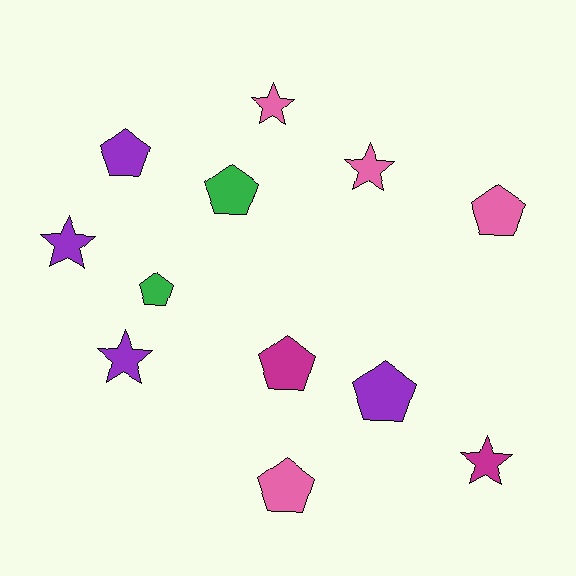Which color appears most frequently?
Pink, with 4 objects.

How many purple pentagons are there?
There are 2 purple pentagons.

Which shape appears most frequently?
Pentagon, with 7 objects.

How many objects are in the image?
There are 12 objects.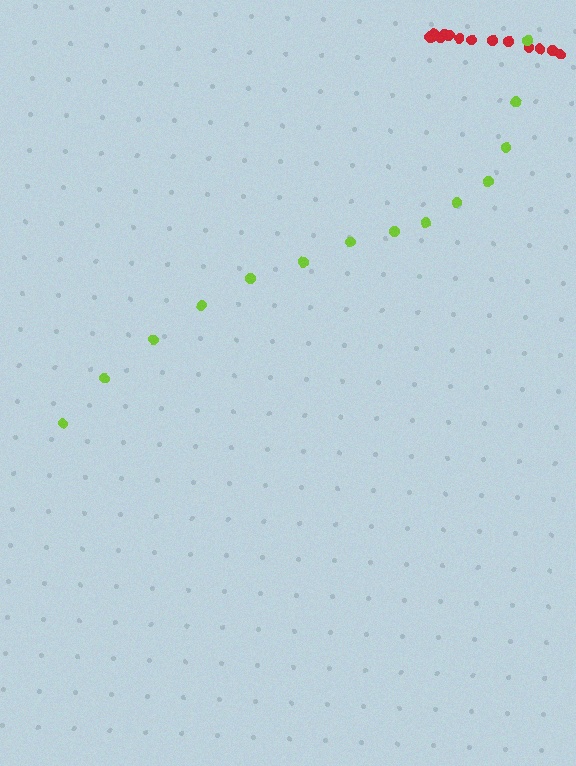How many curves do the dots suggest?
There are 2 distinct paths.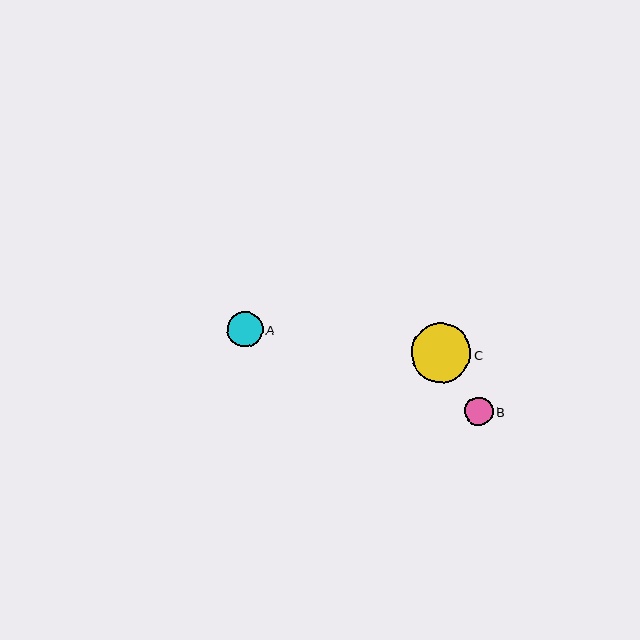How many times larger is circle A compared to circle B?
Circle A is approximately 1.3 times the size of circle B.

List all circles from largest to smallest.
From largest to smallest: C, A, B.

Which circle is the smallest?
Circle B is the smallest with a size of approximately 28 pixels.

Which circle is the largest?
Circle C is the largest with a size of approximately 59 pixels.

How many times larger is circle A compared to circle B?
Circle A is approximately 1.3 times the size of circle B.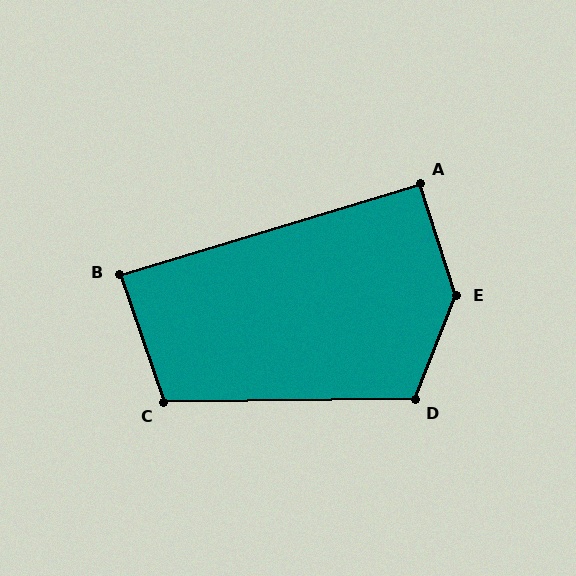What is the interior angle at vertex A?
Approximately 91 degrees (approximately right).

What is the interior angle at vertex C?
Approximately 108 degrees (obtuse).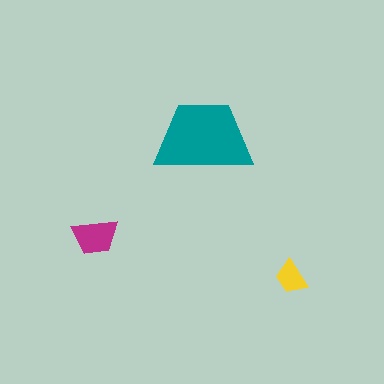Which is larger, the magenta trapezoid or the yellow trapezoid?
The magenta one.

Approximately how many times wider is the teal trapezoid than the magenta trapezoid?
About 2 times wider.